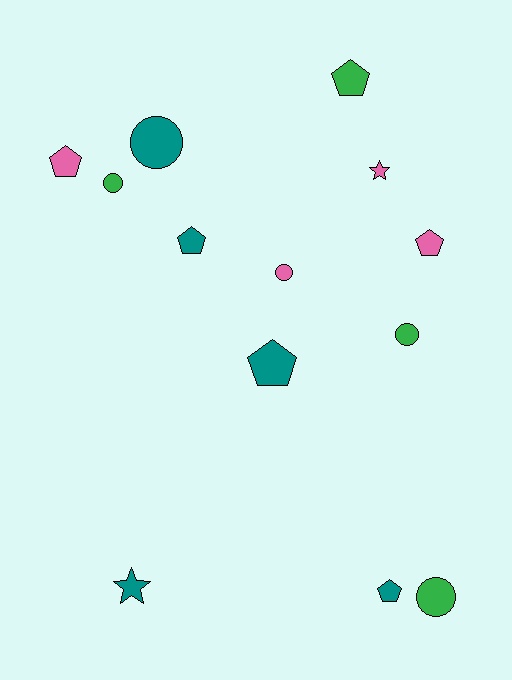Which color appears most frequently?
Teal, with 5 objects.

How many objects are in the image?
There are 13 objects.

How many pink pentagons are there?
There are 2 pink pentagons.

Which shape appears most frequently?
Pentagon, with 6 objects.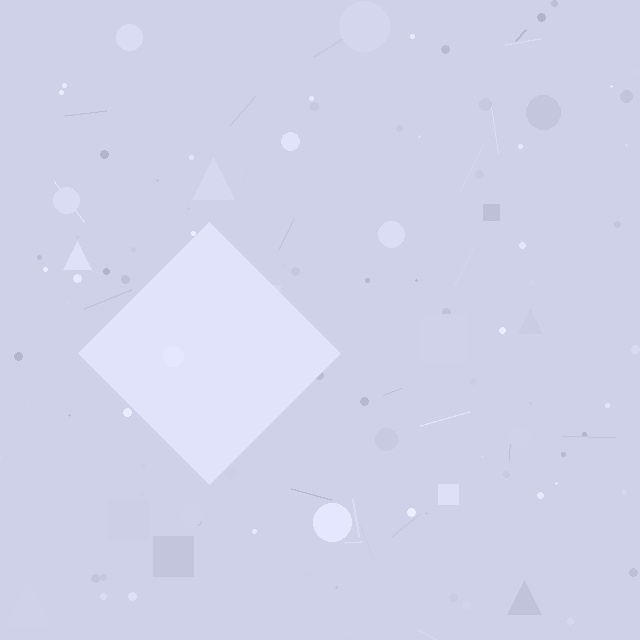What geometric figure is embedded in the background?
A diamond is embedded in the background.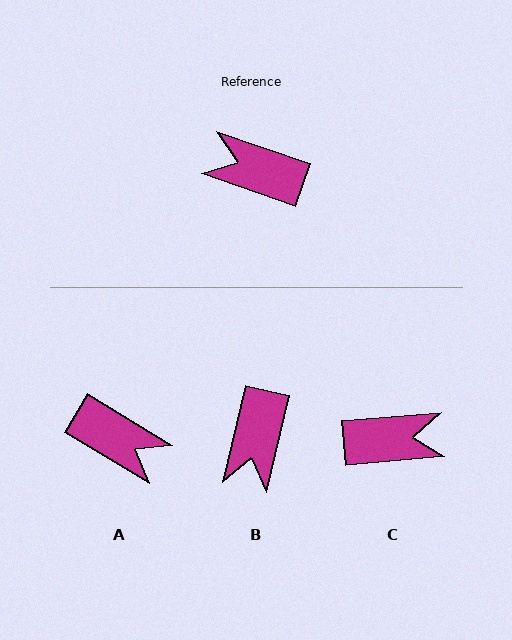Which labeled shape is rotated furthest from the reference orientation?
A, about 168 degrees away.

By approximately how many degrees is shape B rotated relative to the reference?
Approximately 96 degrees counter-clockwise.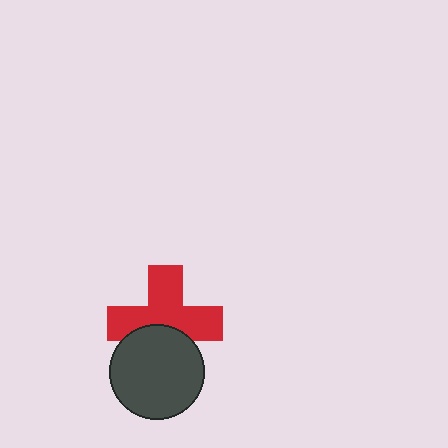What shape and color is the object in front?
The object in front is a dark gray circle.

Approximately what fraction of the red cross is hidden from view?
Roughly 33% of the red cross is hidden behind the dark gray circle.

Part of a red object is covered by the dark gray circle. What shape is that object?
It is a cross.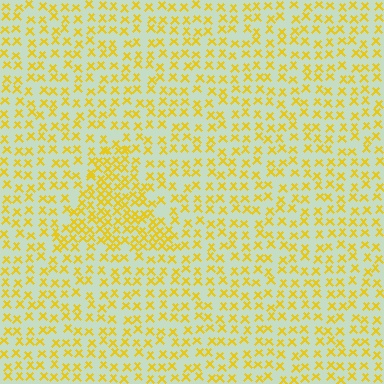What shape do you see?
I see a triangle.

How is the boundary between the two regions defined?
The boundary is defined by a change in element density (approximately 1.9x ratio). All elements are the same color, size, and shape.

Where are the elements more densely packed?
The elements are more densely packed inside the triangle boundary.